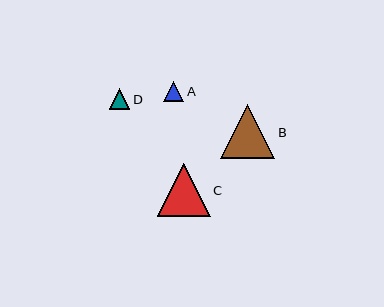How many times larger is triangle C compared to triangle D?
Triangle C is approximately 2.6 times the size of triangle D.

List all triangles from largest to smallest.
From largest to smallest: B, C, A, D.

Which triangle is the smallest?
Triangle D is the smallest with a size of approximately 20 pixels.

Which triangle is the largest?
Triangle B is the largest with a size of approximately 54 pixels.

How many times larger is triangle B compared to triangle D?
Triangle B is approximately 2.7 times the size of triangle D.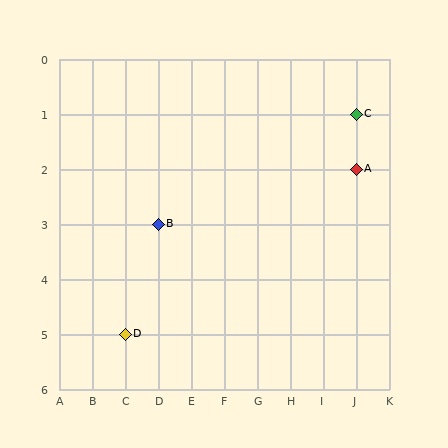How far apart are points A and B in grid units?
Points A and B are 6 columns and 1 row apart (about 6.1 grid units diagonally).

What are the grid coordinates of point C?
Point C is at grid coordinates (J, 1).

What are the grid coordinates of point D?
Point D is at grid coordinates (C, 5).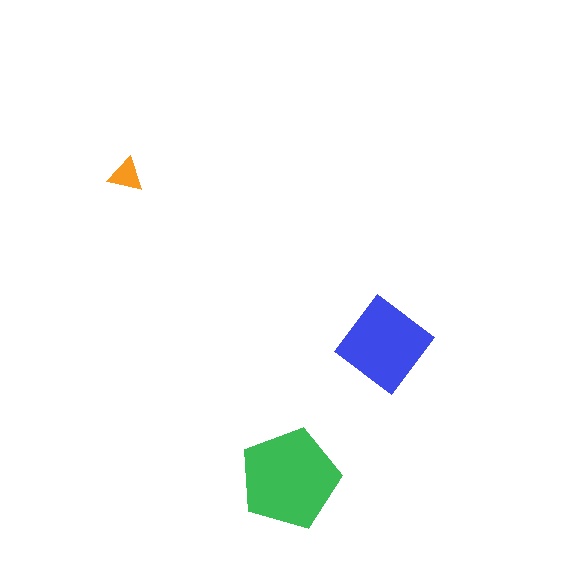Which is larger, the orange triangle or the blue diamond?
The blue diamond.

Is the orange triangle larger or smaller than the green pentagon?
Smaller.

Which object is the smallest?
The orange triangle.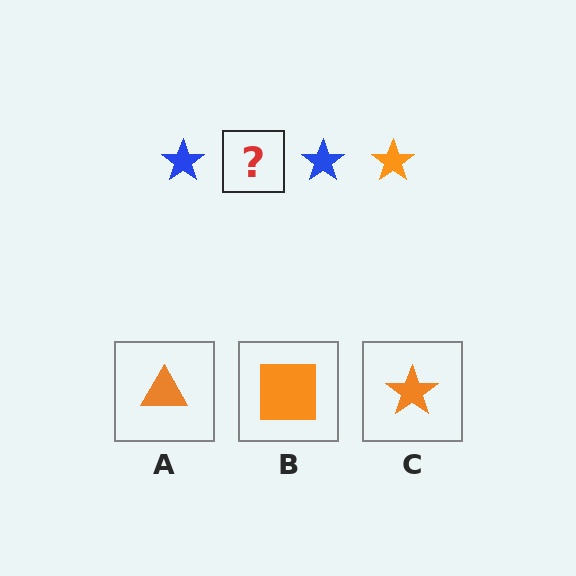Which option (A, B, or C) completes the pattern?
C.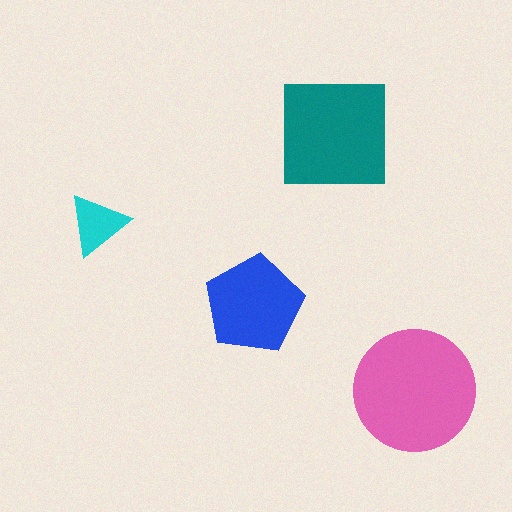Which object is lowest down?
The pink circle is bottommost.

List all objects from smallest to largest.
The cyan triangle, the blue pentagon, the teal square, the pink circle.